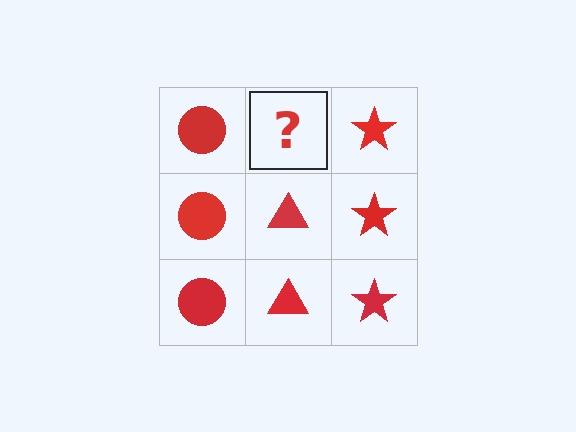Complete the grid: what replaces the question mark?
The question mark should be replaced with a red triangle.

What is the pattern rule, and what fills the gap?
The rule is that each column has a consistent shape. The gap should be filled with a red triangle.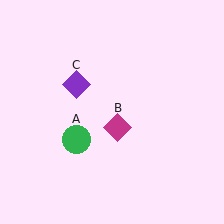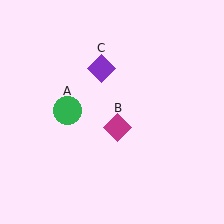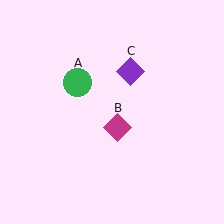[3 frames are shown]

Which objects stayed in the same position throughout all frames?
Magenta diamond (object B) remained stationary.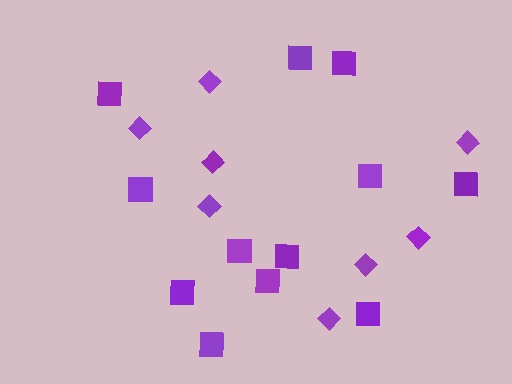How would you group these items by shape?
There are 2 groups: one group of diamonds (8) and one group of squares (12).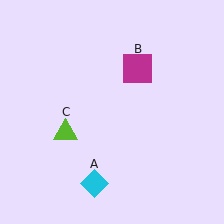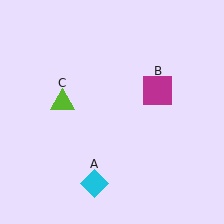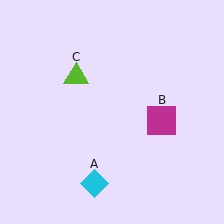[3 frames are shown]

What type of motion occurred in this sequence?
The magenta square (object B), lime triangle (object C) rotated clockwise around the center of the scene.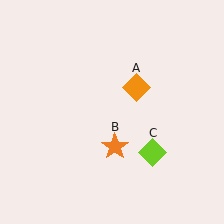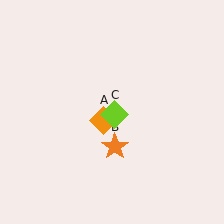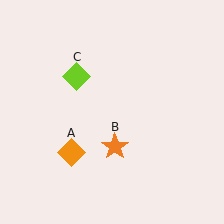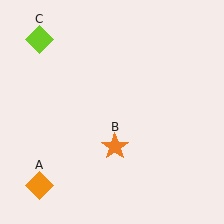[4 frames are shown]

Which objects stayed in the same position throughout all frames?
Orange star (object B) remained stationary.